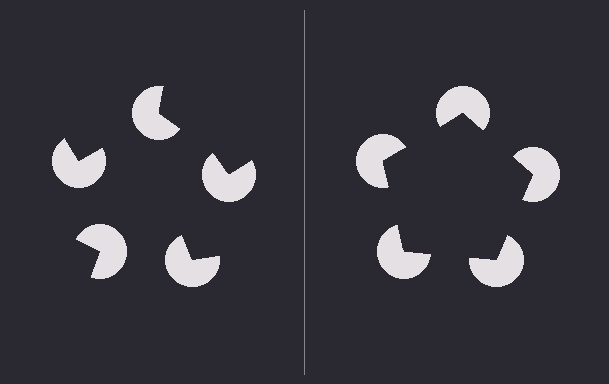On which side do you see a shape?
An illusory pentagon appears on the right side. On the left side the wedge cuts are rotated, so no coherent shape forms.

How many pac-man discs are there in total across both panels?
10 — 5 on each side.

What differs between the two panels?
The pac-man discs are positioned identically on both sides; only the wedge orientations differ. On the right they align to a pentagon; on the left they are misaligned.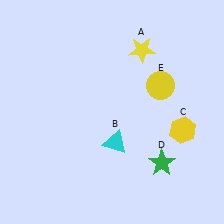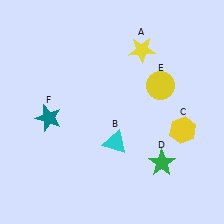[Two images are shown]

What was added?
A teal star (F) was added in Image 2.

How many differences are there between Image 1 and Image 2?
There is 1 difference between the two images.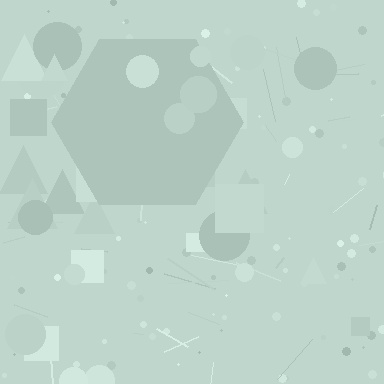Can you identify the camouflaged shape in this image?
The camouflaged shape is a hexagon.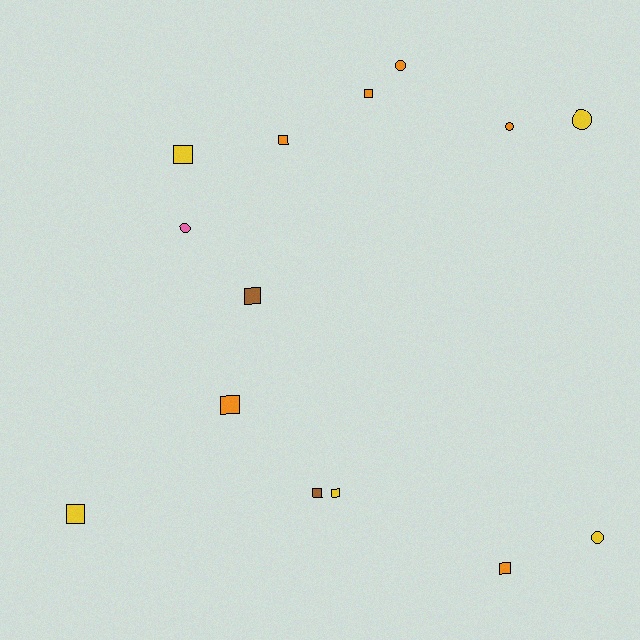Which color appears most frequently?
Orange, with 6 objects.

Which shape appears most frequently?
Square, with 9 objects.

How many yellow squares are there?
There are 3 yellow squares.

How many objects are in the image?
There are 14 objects.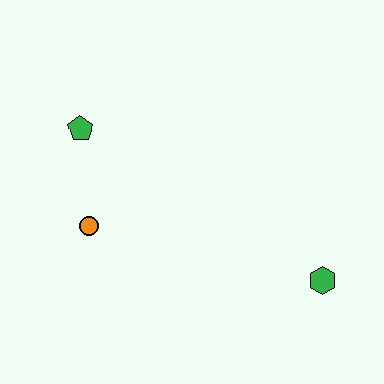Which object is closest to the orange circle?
The green pentagon is closest to the orange circle.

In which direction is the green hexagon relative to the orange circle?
The green hexagon is to the right of the orange circle.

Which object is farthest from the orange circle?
The green hexagon is farthest from the orange circle.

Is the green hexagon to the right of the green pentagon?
Yes